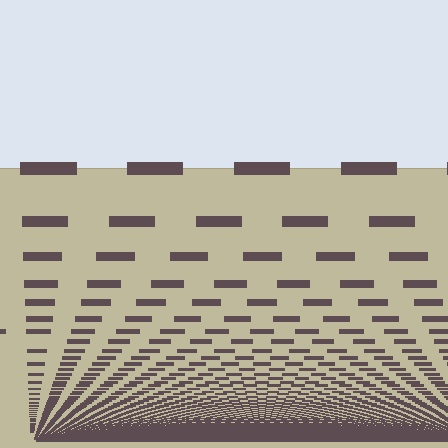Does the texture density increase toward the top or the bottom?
Density increases toward the bottom.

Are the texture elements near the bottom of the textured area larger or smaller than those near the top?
Smaller. The gradient is inverted — elements near the bottom are smaller and denser.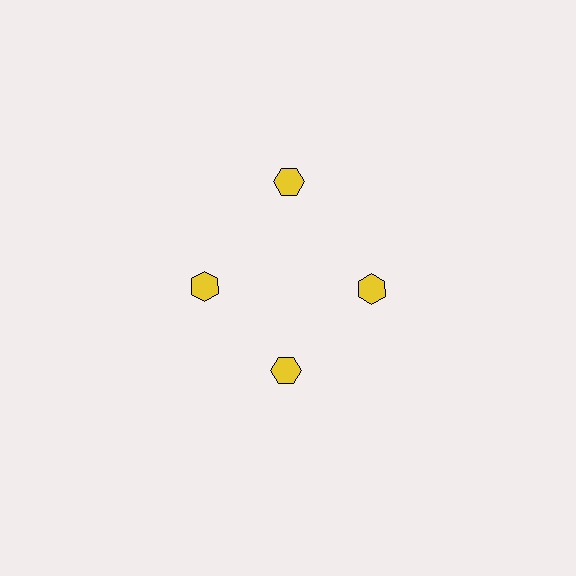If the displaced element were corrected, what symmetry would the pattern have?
It would have 4-fold rotational symmetry — the pattern would map onto itself every 90 degrees.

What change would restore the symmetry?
The symmetry would be restored by moving it inward, back onto the ring so that all 4 hexagons sit at equal angles and equal distance from the center.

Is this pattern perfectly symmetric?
No. The 4 yellow hexagons are arranged in a ring, but one element near the 12 o'clock position is pushed outward from the center, breaking the 4-fold rotational symmetry.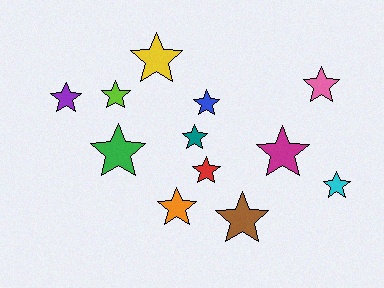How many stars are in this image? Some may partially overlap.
There are 12 stars.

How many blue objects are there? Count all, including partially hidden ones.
There is 1 blue object.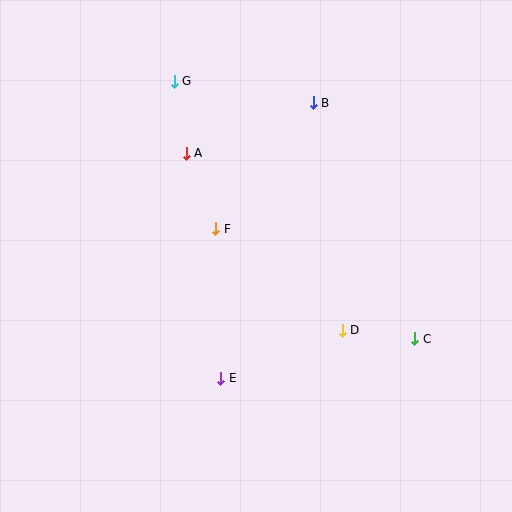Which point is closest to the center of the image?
Point F at (216, 229) is closest to the center.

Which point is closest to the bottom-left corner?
Point E is closest to the bottom-left corner.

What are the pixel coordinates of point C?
Point C is at (415, 339).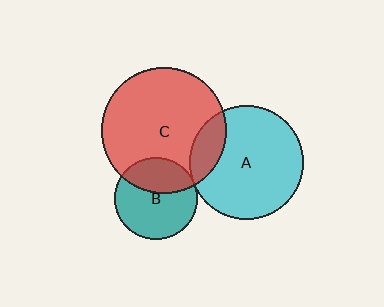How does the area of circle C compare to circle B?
Approximately 2.3 times.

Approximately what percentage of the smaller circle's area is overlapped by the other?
Approximately 15%.